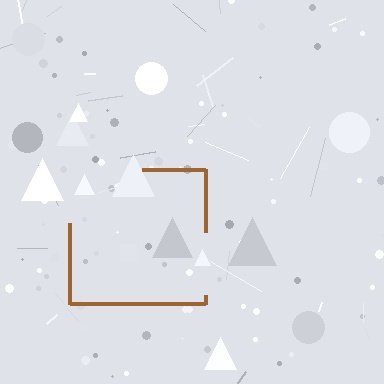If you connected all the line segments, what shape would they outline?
They would outline a square.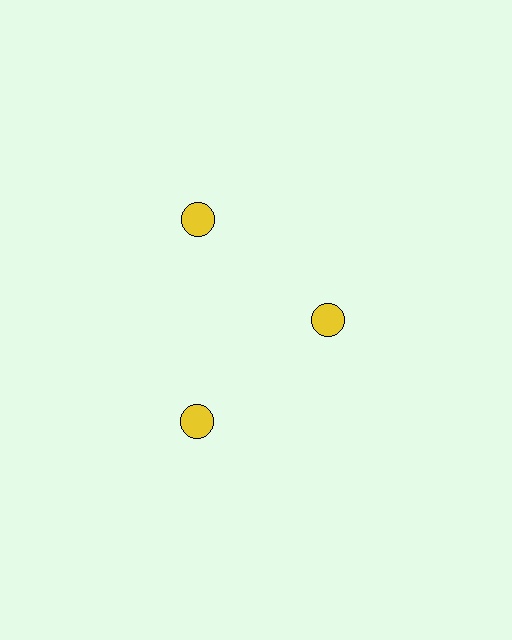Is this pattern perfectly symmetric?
No. The 3 yellow circles are arranged in a ring, but one element near the 3 o'clock position is pulled inward toward the center, breaking the 3-fold rotational symmetry.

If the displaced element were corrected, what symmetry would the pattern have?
It would have 3-fold rotational symmetry — the pattern would map onto itself every 120 degrees.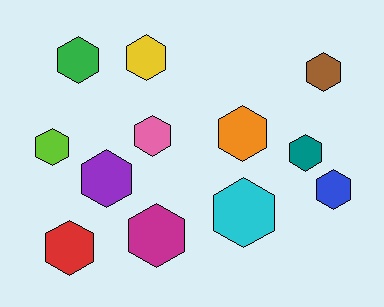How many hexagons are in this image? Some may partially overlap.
There are 12 hexagons.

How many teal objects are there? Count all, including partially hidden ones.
There is 1 teal object.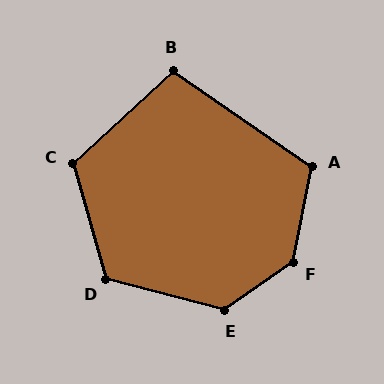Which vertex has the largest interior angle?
F, at approximately 137 degrees.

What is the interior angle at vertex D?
Approximately 121 degrees (obtuse).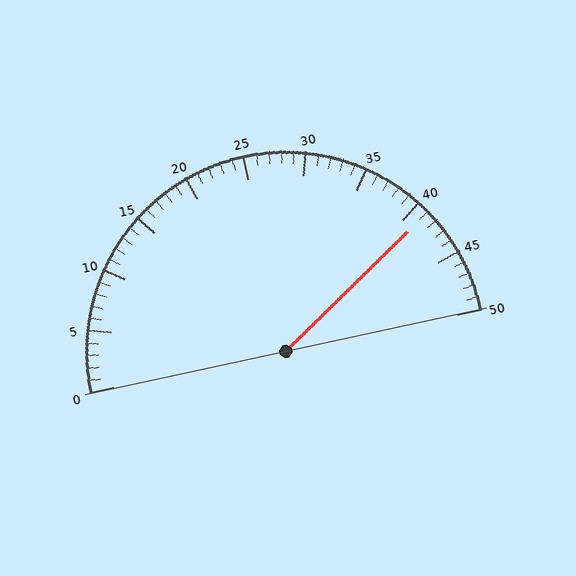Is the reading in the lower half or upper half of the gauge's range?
The reading is in the upper half of the range (0 to 50).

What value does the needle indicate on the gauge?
The needle indicates approximately 41.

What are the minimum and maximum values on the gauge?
The gauge ranges from 0 to 50.